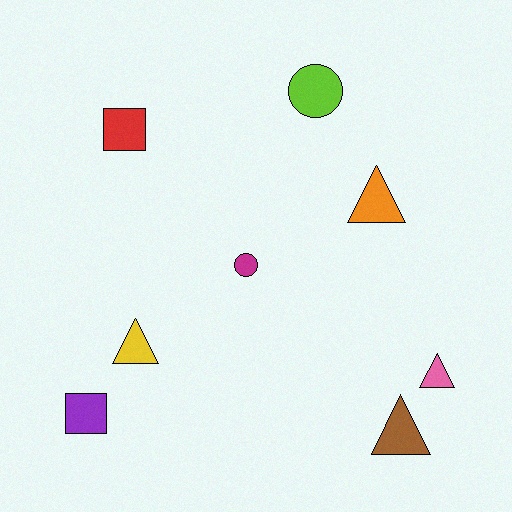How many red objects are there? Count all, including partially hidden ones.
There is 1 red object.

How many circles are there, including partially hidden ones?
There are 2 circles.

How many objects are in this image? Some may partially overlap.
There are 8 objects.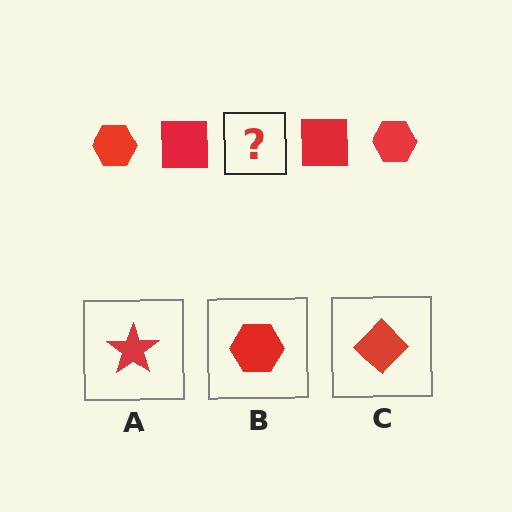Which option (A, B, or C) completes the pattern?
B.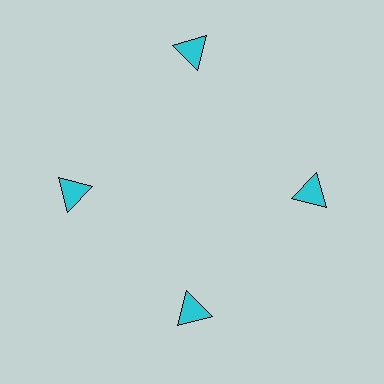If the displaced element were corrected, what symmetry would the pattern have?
It would have 4-fold rotational symmetry — the pattern would map onto itself every 90 degrees.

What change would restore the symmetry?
The symmetry would be restored by moving it inward, back onto the ring so that all 4 triangles sit at equal angles and equal distance from the center.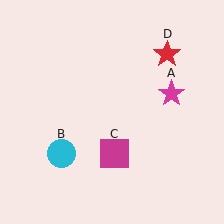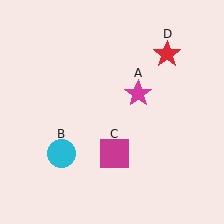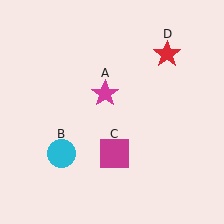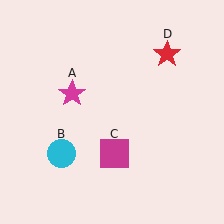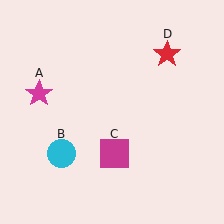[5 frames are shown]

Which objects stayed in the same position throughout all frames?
Cyan circle (object B) and magenta square (object C) and red star (object D) remained stationary.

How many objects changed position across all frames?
1 object changed position: magenta star (object A).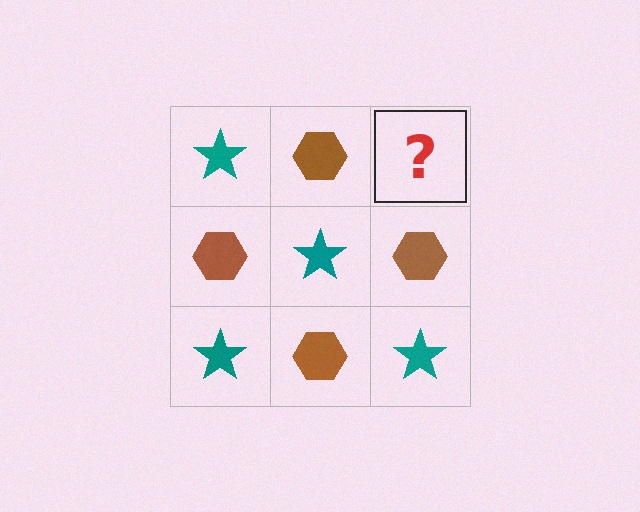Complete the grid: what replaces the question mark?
The question mark should be replaced with a teal star.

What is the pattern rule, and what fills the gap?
The rule is that it alternates teal star and brown hexagon in a checkerboard pattern. The gap should be filled with a teal star.